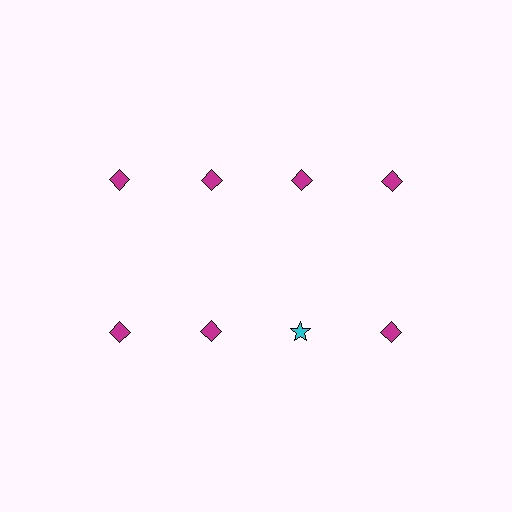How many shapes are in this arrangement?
There are 8 shapes arranged in a grid pattern.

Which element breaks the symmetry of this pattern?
The cyan star in the second row, center column breaks the symmetry. All other shapes are magenta diamonds.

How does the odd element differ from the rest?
It differs in both color (cyan instead of magenta) and shape (star instead of diamond).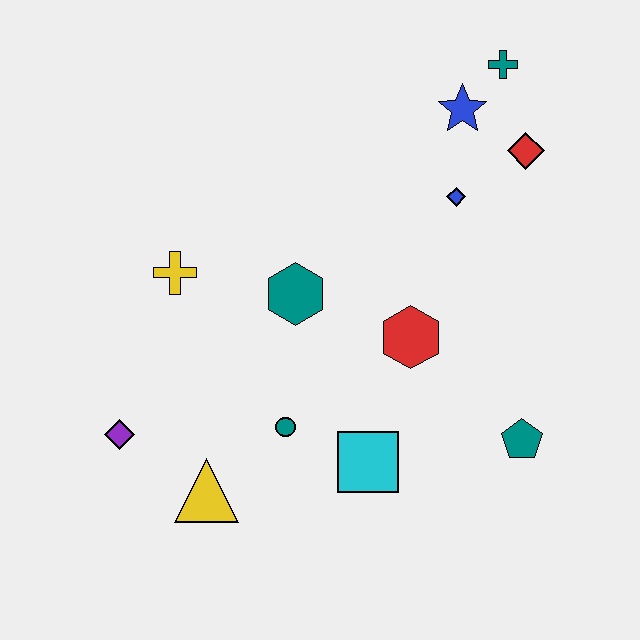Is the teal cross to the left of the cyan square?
No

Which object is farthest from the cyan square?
The teal cross is farthest from the cyan square.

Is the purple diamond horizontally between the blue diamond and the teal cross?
No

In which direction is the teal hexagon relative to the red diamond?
The teal hexagon is to the left of the red diamond.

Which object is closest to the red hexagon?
The teal hexagon is closest to the red hexagon.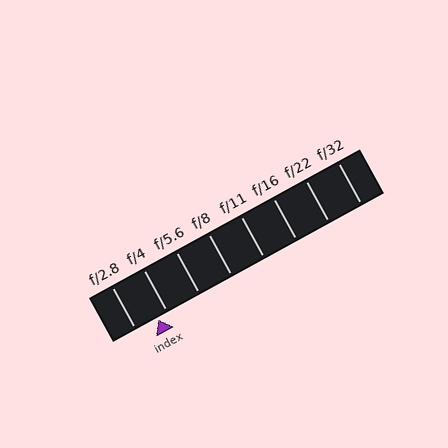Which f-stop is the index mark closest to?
The index mark is closest to f/4.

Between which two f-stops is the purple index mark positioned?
The index mark is between f/2.8 and f/4.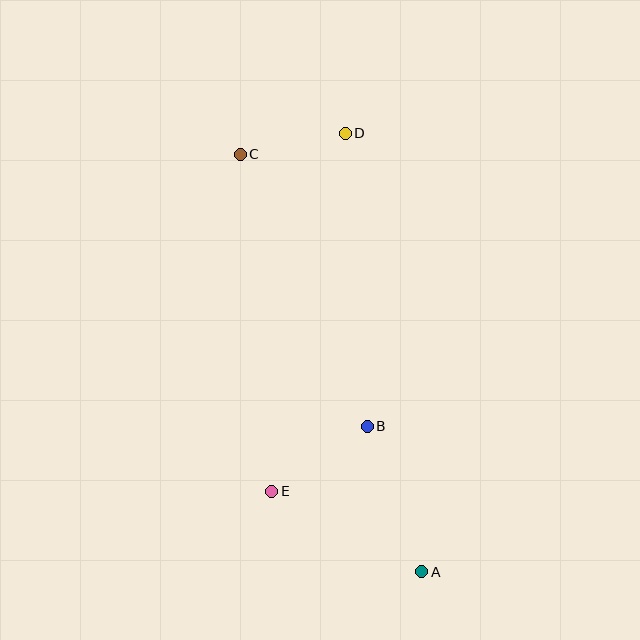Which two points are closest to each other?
Points C and D are closest to each other.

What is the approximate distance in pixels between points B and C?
The distance between B and C is approximately 300 pixels.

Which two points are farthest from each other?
Points A and C are farthest from each other.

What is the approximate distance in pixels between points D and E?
The distance between D and E is approximately 366 pixels.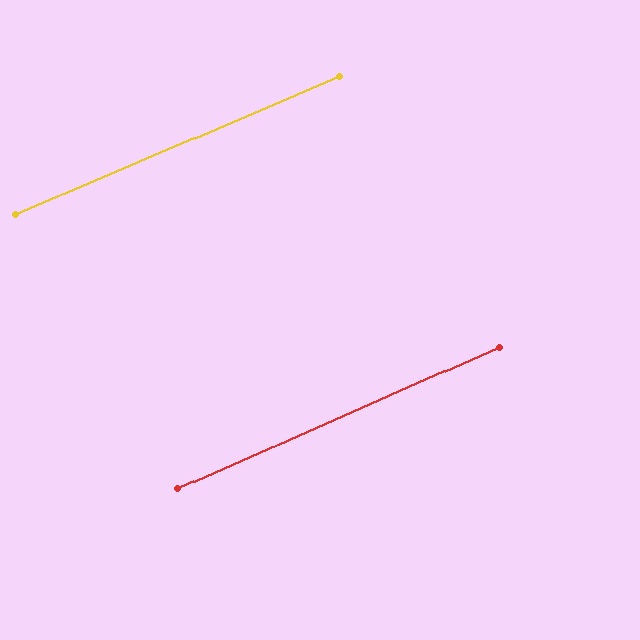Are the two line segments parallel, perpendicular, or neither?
Parallel — their directions differ by only 0.6°.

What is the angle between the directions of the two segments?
Approximately 1 degree.